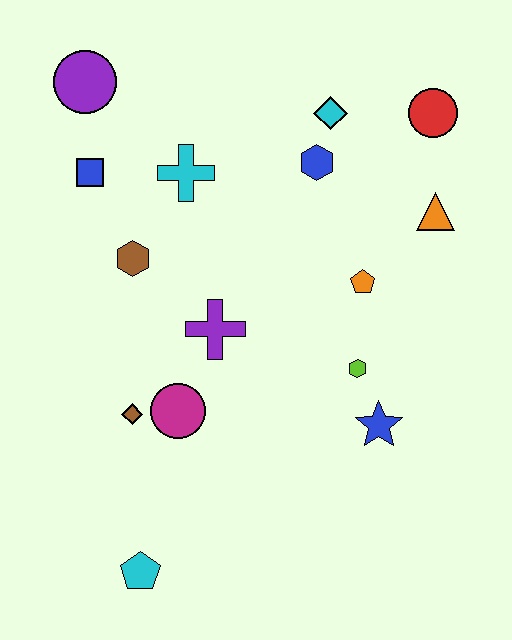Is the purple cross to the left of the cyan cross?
No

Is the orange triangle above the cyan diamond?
No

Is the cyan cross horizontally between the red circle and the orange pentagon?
No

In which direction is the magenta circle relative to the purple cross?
The magenta circle is below the purple cross.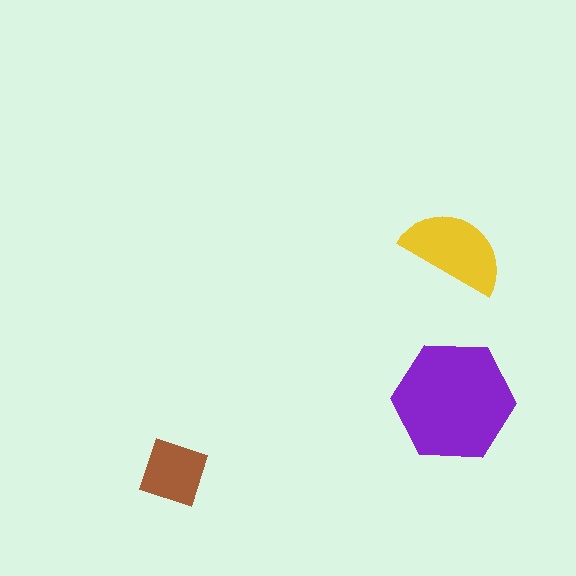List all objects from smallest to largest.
The brown square, the yellow semicircle, the purple hexagon.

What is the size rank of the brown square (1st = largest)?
3rd.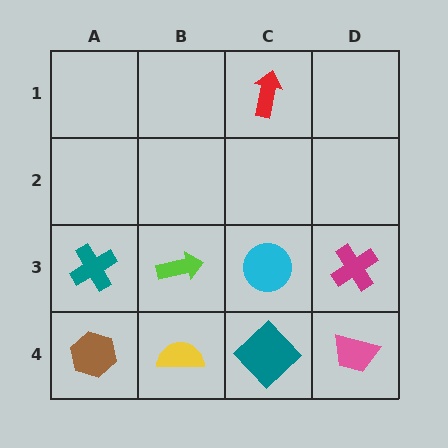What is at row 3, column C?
A cyan circle.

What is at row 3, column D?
A magenta cross.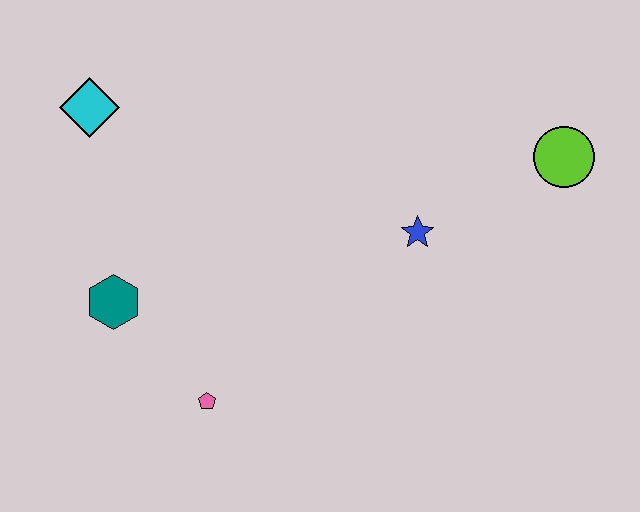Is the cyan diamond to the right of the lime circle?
No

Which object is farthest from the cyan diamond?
The lime circle is farthest from the cyan diamond.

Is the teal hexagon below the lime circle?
Yes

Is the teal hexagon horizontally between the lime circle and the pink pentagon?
No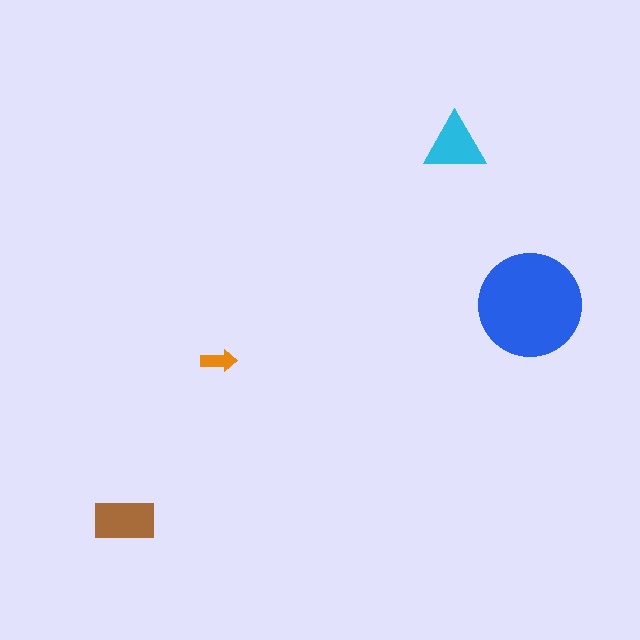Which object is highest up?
The cyan triangle is topmost.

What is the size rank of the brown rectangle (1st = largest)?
2nd.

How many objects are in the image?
There are 4 objects in the image.